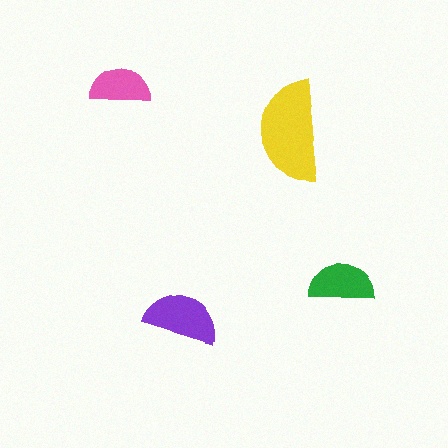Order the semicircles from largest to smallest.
the yellow one, the purple one, the green one, the pink one.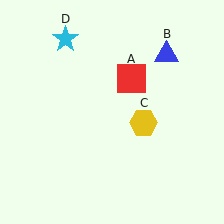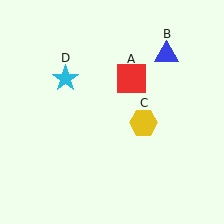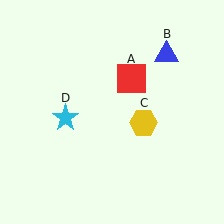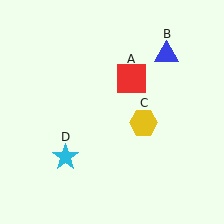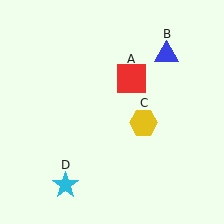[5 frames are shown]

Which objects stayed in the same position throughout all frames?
Red square (object A) and blue triangle (object B) and yellow hexagon (object C) remained stationary.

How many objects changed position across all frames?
1 object changed position: cyan star (object D).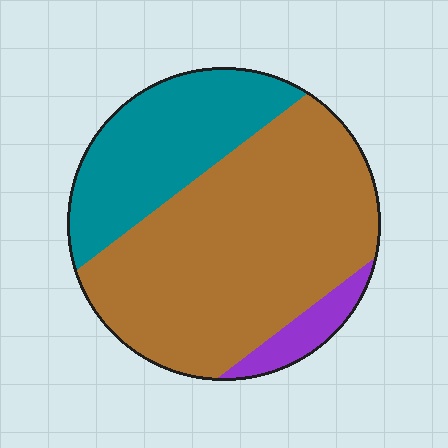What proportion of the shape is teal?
Teal takes up about one quarter (1/4) of the shape.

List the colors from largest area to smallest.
From largest to smallest: brown, teal, purple.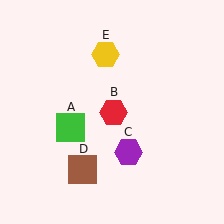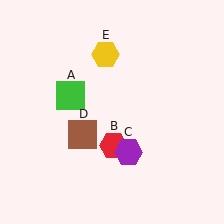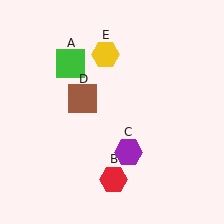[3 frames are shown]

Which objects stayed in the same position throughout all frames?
Purple hexagon (object C) and yellow hexagon (object E) remained stationary.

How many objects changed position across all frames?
3 objects changed position: green square (object A), red hexagon (object B), brown square (object D).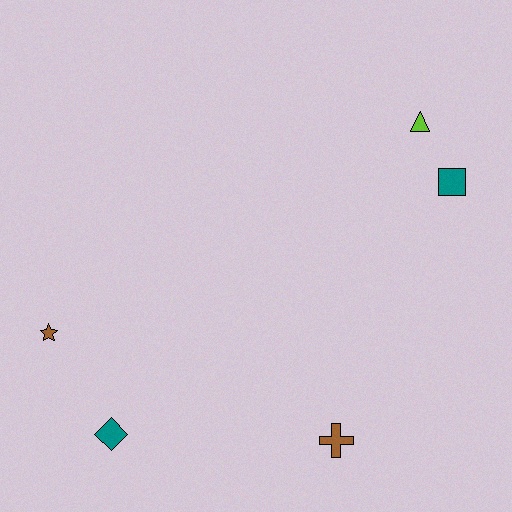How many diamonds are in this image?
There is 1 diamond.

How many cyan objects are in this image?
There are no cyan objects.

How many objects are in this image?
There are 5 objects.